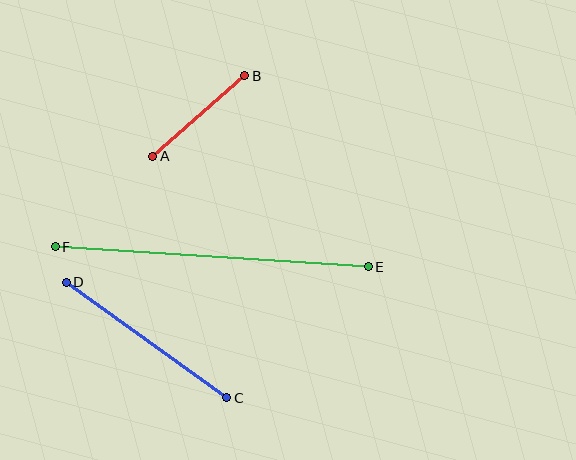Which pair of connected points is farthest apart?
Points E and F are farthest apart.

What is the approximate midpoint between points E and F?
The midpoint is at approximately (212, 257) pixels.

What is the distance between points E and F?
The distance is approximately 314 pixels.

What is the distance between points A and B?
The distance is approximately 122 pixels.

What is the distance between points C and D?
The distance is approximately 198 pixels.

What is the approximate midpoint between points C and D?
The midpoint is at approximately (146, 340) pixels.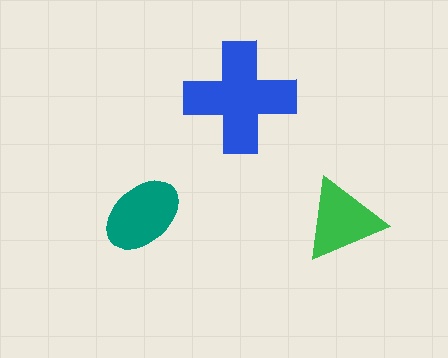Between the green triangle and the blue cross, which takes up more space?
The blue cross.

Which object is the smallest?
The green triangle.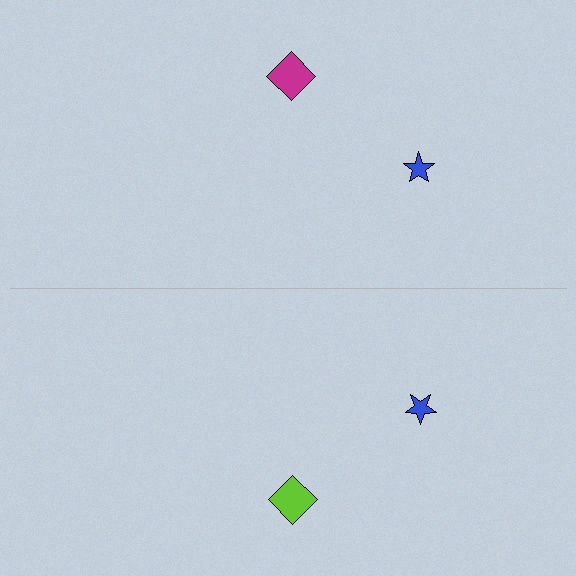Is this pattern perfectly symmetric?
No, the pattern is not perfectly symmetric. The lime diamond on the bottom side breaks the symmetry — its mirror counterpart is magenta.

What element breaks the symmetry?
The lime diamond on the bottom side breaks the symmetry — its mirror counterpart is magenta.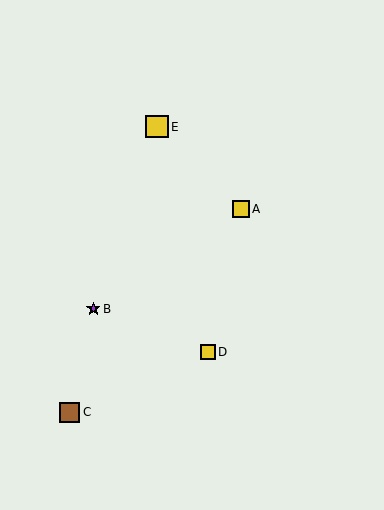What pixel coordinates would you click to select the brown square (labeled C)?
Click at (69, 412) to select the brown square C.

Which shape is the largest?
The yellow square (labeled E) is the largest.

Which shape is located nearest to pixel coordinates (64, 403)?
The brown square (labeled C) at (69, 412) is nearest to that location.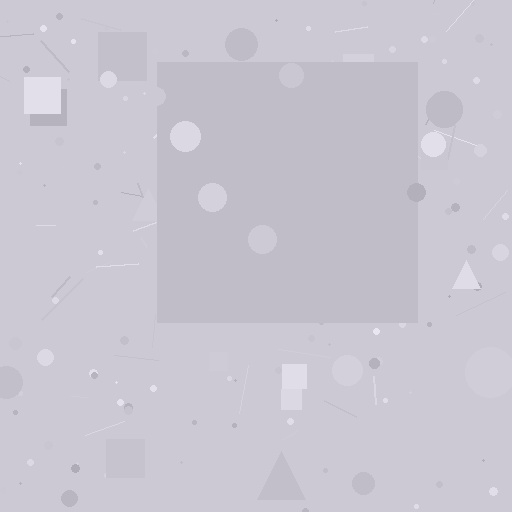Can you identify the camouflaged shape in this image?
The camouflaged shape is a square.